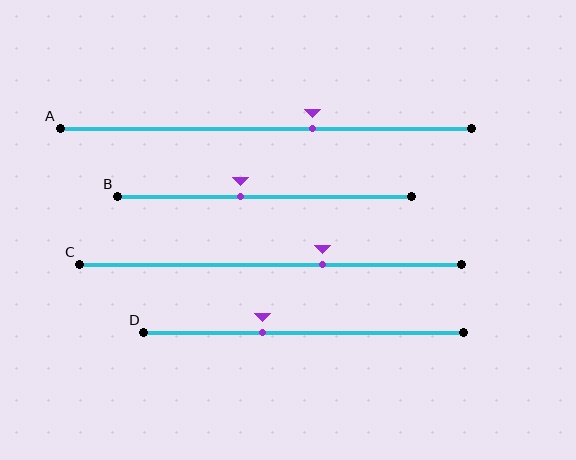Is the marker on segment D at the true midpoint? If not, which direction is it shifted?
No, the marker on segment D is shifted to the left by about 13% of the segment length.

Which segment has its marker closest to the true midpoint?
Segment B has its marker closest to the true midpoint.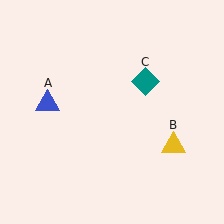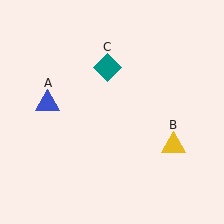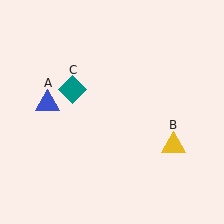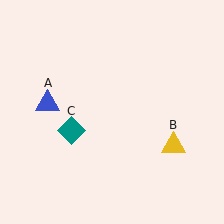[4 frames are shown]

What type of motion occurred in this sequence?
The teal diamond (object C) rotated counterclockwise around the center of the scene.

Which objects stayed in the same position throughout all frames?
Blue triangle (object A) and yellow triangle (object B) remained stationary.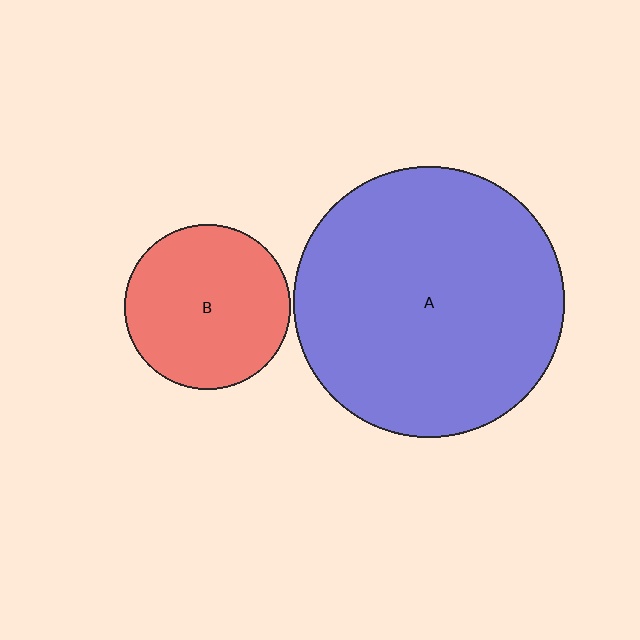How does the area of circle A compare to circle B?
Approximately 2.7 times.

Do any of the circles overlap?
No, none of the circles overlap.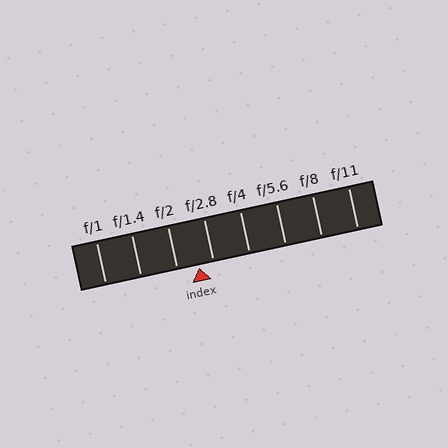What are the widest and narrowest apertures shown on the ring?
The widest aperture shown is f/1 and the narrowest is f/11.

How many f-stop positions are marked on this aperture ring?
There are 8 f-stop positions marked.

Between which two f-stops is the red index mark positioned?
The index mark is between f/2 and f/2.8.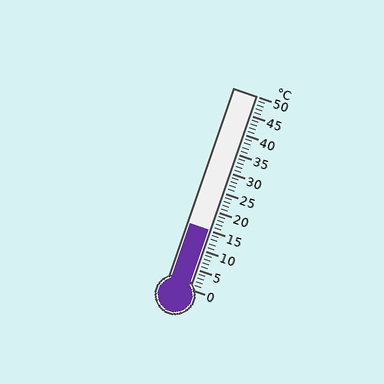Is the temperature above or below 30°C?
The temperature is below 30°C.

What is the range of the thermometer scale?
The thermometer scale ranges from 0°C to 50°C.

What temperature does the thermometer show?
The thermometer shows approximately 15°C.